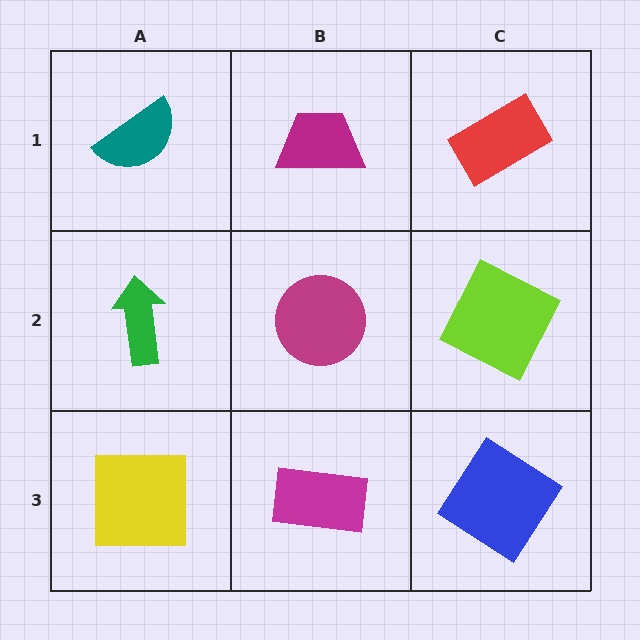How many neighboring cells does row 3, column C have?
2.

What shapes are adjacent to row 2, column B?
A magenta trapezoid (row 1, column B), a magenta rectangle (row 3, column B), a green arrow (row 2, column A), a lime square (row 2, column C).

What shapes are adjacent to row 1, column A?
A green arrow (row 2, column A), a magenta trapezoid (row 1, column B).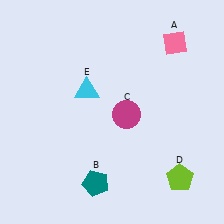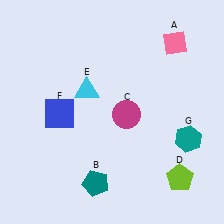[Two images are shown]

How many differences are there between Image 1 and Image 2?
There are 2 differences between the two images.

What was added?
A blue square (F), a teal hexagon (G) were added in Image 2.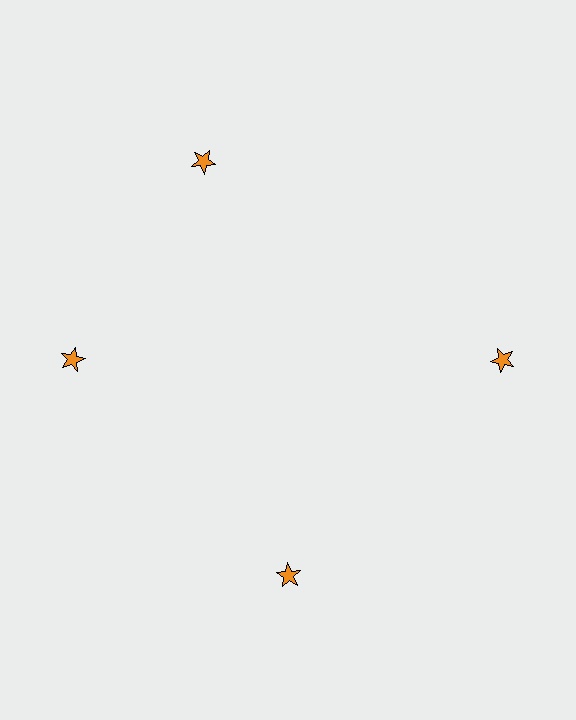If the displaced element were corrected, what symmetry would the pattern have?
It would have 4-fold rotational symmetry — the pattern would map onto itself every 90 degrees.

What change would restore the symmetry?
The symmetry would be restored by rotating it back into even spacing with its neighbors so that all 4 stars sit at equal angles and equal distance from the center.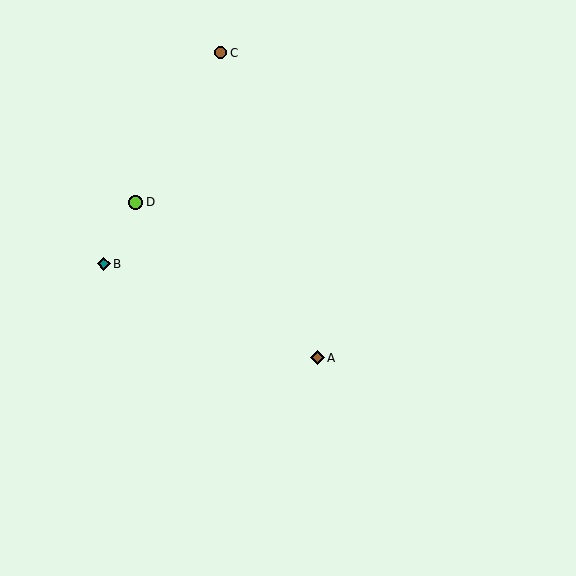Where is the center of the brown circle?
The center of the brown circle is at (221, 53).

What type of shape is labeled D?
Shape D is a lime circle.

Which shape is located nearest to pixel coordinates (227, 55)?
The brown circle (labeled C) at (221, 53) is nearest to that location.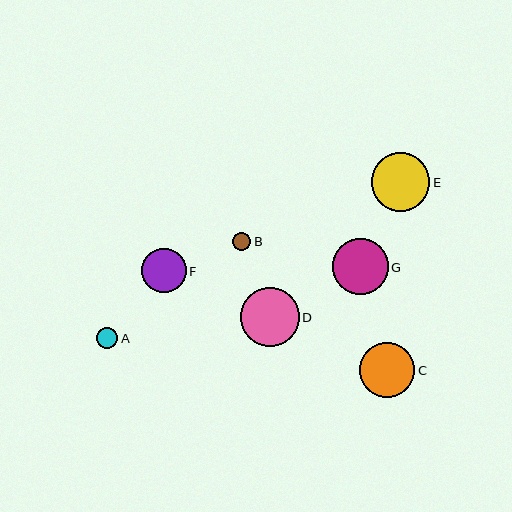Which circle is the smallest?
Circle B is the smallest with a size of approximately 18 pixels.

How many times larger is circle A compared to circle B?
Circle A is approximately 1.1 times the size of circle B.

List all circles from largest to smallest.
From largest to smallest: D, E, G, C, F, A, B.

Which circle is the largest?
Circle D is the largest with a size of approximately 59 pixels.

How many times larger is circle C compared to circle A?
Circle C is approximately 2.7 times the size of circle A.